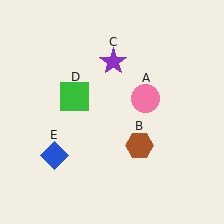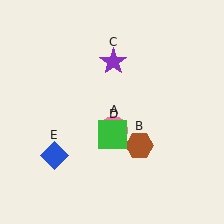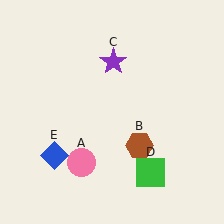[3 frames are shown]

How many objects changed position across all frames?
2 objects changed position: pink circle (object A), green square (object D).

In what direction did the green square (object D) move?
The green square (object D) moved down and to the right.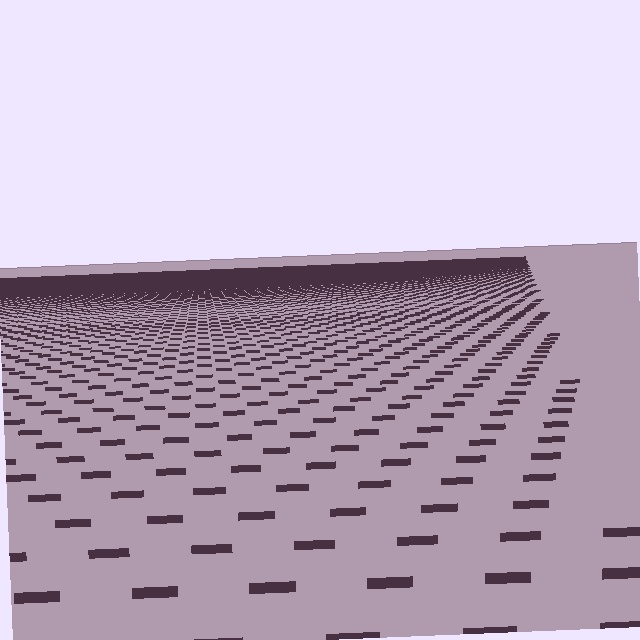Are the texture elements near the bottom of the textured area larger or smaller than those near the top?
Larger. Near the bottom, elements are closer to the viewer and appear at a bigger on-screen size.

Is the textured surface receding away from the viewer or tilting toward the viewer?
The surface is receding away from the viewer. Texture elements get smaller and denser toward the top.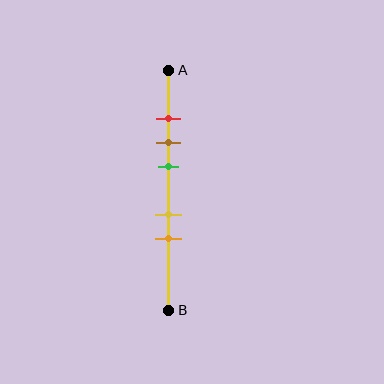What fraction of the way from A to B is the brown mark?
The brown mark is approximately 30% (0.3) of the way from A to B.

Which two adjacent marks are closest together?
The red and brown marks are the closest adjacent pair.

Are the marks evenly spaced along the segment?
No, the marks are not evenly spaced.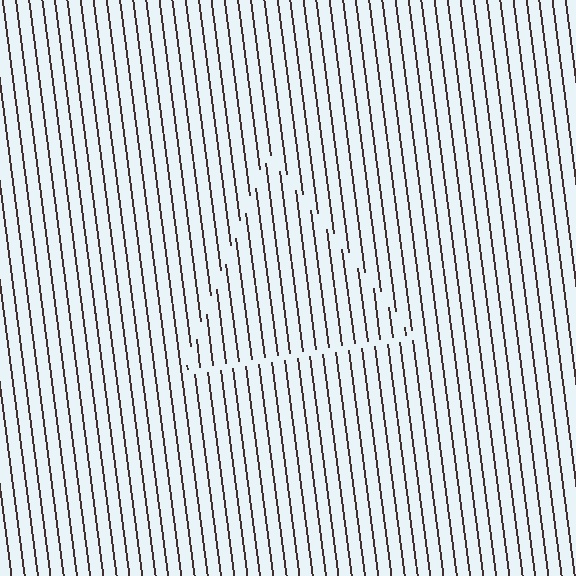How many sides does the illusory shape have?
3 sides — the line-ends trace a triangle.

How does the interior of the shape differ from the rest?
The interior of the shape contains the same grating, shifted by half a period — the contour is defined by the phase discontinuity where line-ends from the inner and outer gratings abut.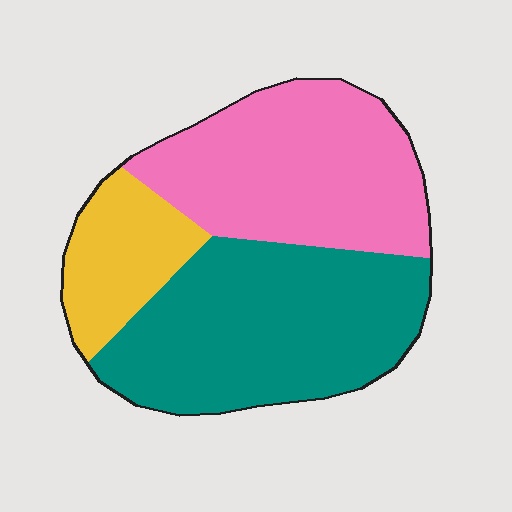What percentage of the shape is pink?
Pink covers roughly 40% of the shape.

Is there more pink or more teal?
Teal.